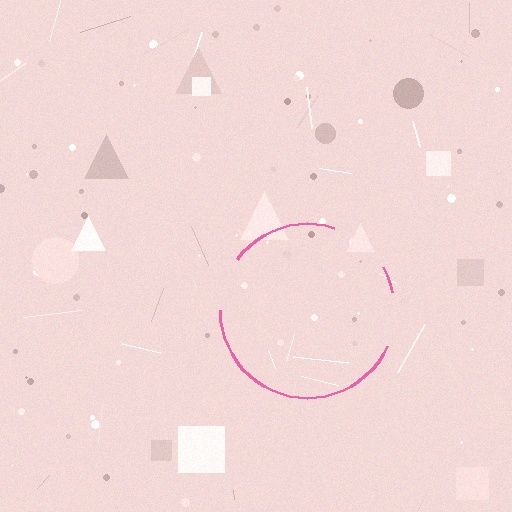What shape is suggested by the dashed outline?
The dashed outline suggests a circle.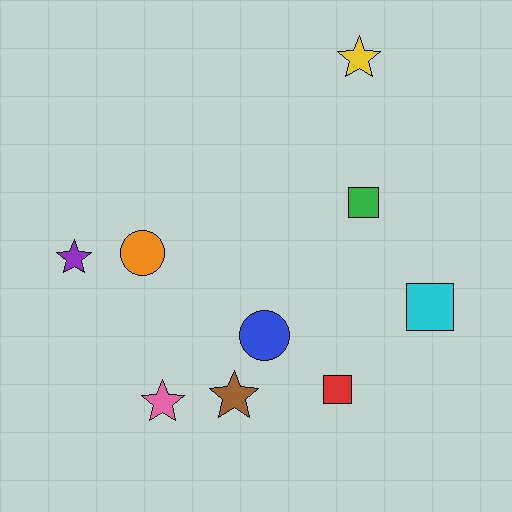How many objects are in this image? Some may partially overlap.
There are 9 objects.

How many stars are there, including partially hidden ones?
There are 4 stars.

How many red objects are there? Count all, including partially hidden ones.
There is 1 red object.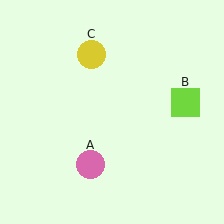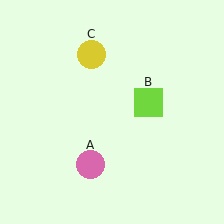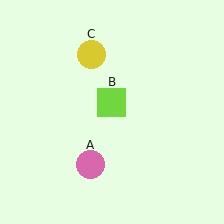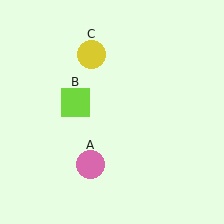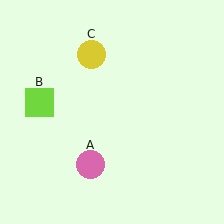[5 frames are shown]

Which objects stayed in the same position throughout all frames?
Pink circle (object A) and yellow circle (object C) remained stationary.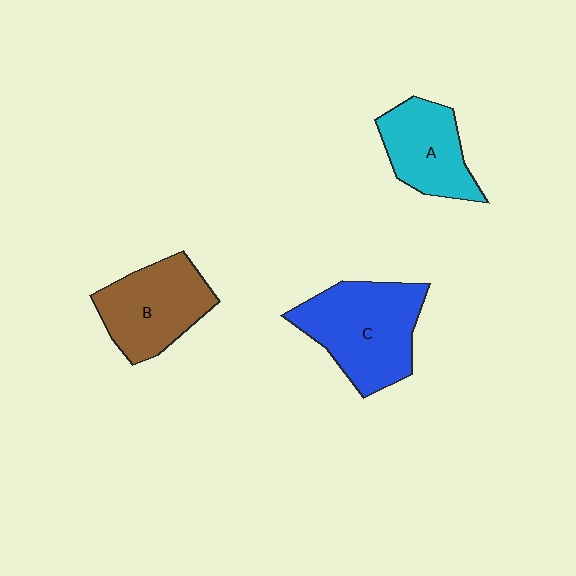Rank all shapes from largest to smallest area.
From largest to smallest: C (blue), B (brown), A (cyan).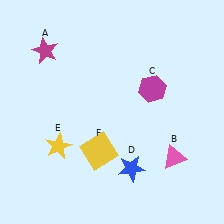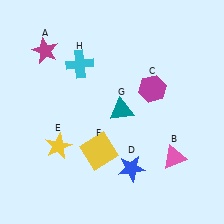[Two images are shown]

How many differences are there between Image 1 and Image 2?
There are 2 differences between the two images.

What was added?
A teal triangle (G), a cyan cross (H) were added in Image 2.